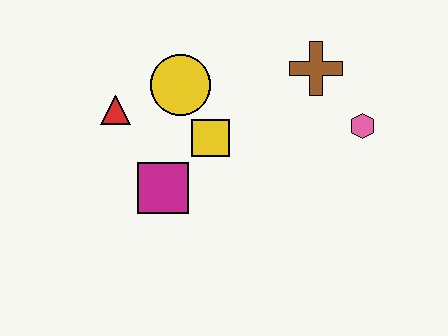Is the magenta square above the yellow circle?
No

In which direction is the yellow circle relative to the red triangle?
The yellow circle is to the right of the red triangle.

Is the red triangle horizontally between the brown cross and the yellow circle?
No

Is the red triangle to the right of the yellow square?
No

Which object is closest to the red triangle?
The yellow circle is closest to the red triangle.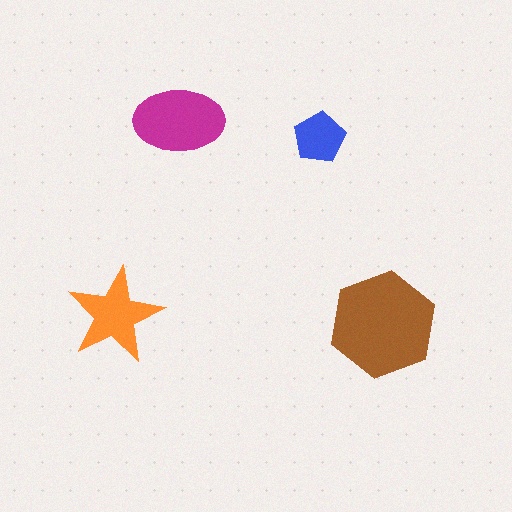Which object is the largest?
The brown hexagon.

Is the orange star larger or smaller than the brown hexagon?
Smaller.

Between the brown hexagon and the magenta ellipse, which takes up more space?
The brown hexagon.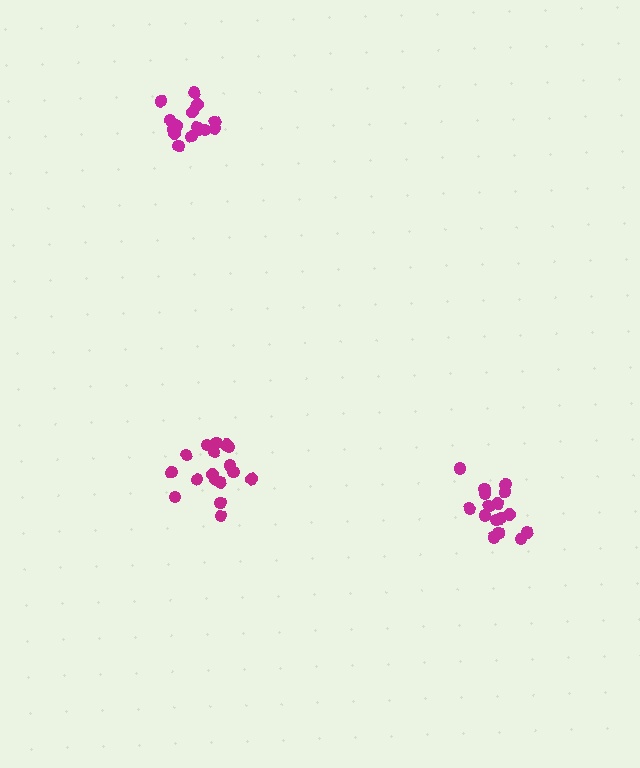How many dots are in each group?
Group 1: 15 dots, Group 2: 16 dots, Group 3: 17 dots (48 total).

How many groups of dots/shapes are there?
There are 3 groups.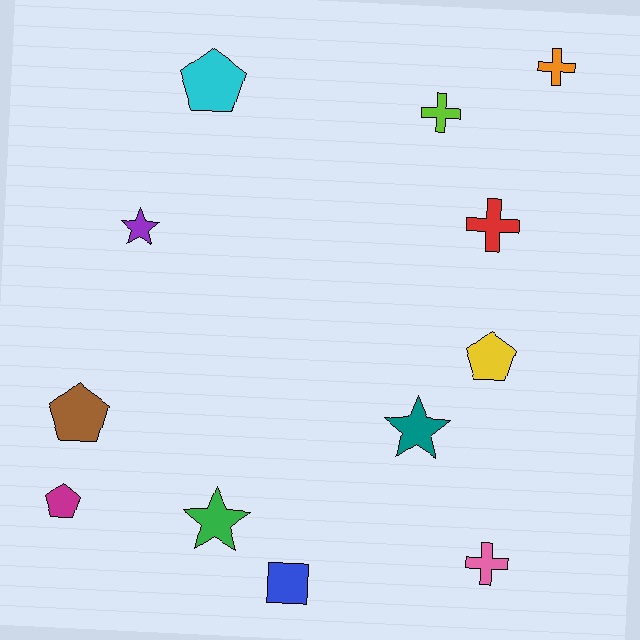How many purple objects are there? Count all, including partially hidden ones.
There is 1 purple object.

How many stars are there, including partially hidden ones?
There are 3 stars.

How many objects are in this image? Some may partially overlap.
There are 12 objects.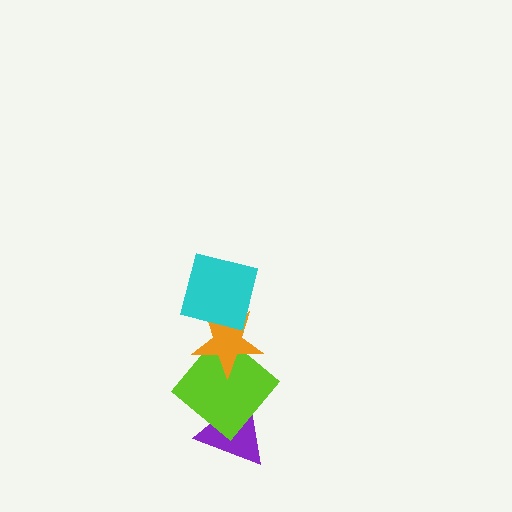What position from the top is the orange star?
The orange star is 2nd from the top.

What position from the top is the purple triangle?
The purple triangle is 4th from the top.